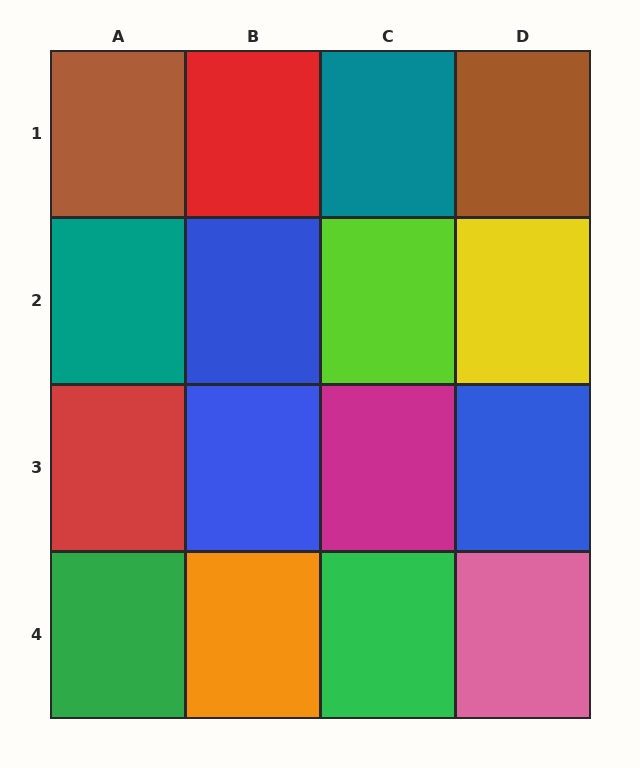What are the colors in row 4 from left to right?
Green, orange, green, pink.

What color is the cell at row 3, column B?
Blue.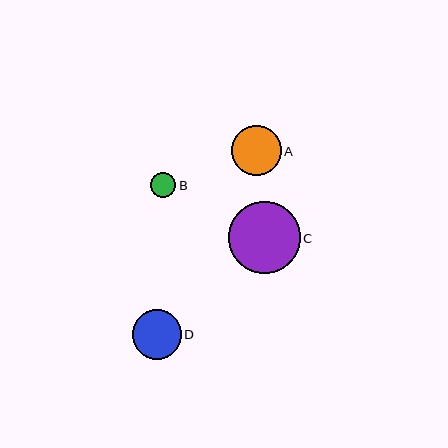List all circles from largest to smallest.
From largest to smallest: C, A, D, B.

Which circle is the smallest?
Circle B is the smallest with a size of approximately 25 pixels.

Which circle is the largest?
Circle C is the largest with a size of approximately 72 pixels.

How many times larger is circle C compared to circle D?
Circle C is approximately 1.5 times the size of circle D.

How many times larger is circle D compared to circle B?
Circle D is approximately 1.9 times the size of circle B.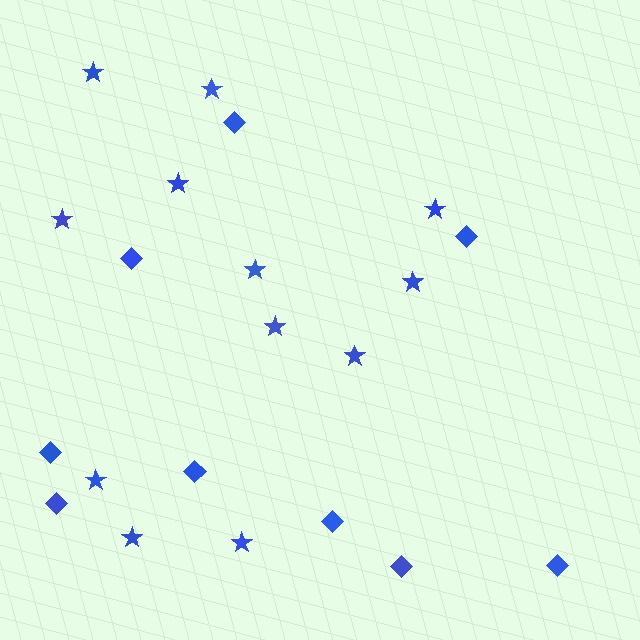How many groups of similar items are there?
There are 2 groups: one group of diamonds (9) and one group of stars (12).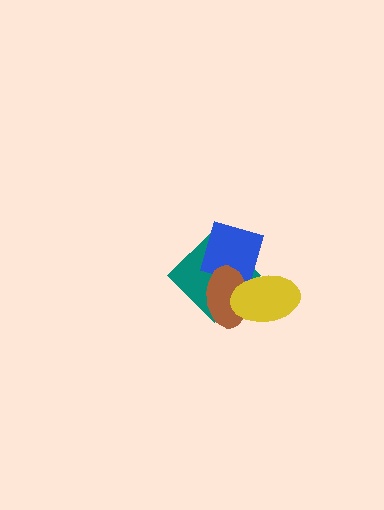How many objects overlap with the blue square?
2 objects overlap with the blue square.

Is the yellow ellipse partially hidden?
No, no other shape covers it.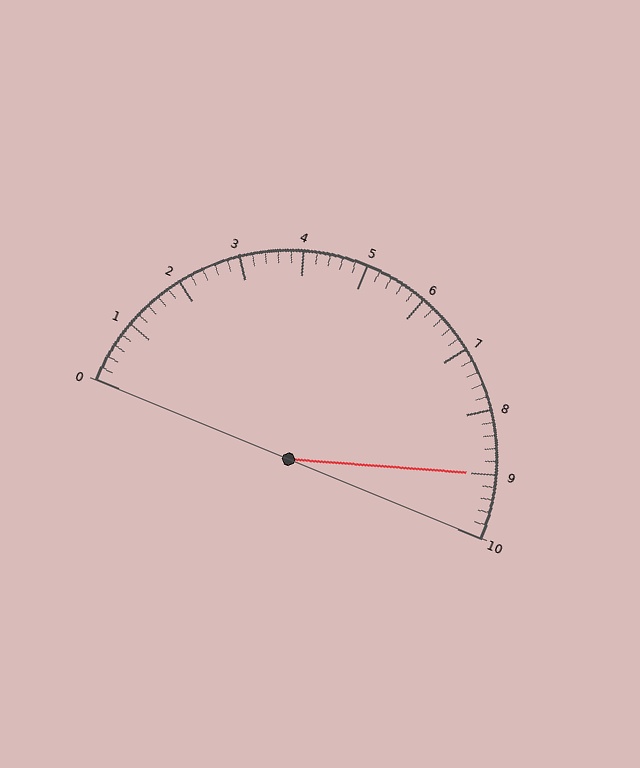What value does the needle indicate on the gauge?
The needle indicates approximately 9.0.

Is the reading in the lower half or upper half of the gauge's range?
The reading is in the upper half of the range (0 to 10).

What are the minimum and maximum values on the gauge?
The gauge ranges from 0 to 10.